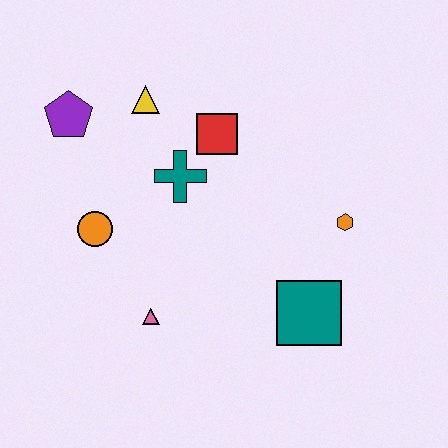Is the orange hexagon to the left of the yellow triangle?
No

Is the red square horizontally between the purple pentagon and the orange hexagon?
Yes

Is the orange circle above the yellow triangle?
No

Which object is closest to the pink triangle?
The orange circle is closest to the pink triangle.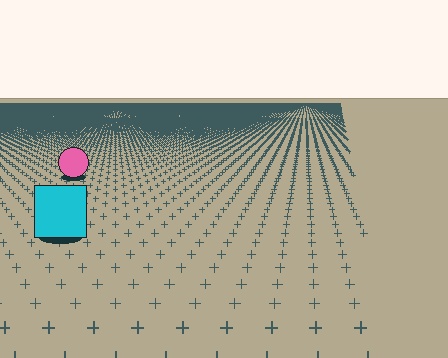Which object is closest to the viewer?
The cyan square is closest. The texture marks near it are larger and more spread out.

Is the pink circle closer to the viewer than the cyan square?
No. The cyan square is closer — you can tell from the texture gradient: the ground texture is coarser near it.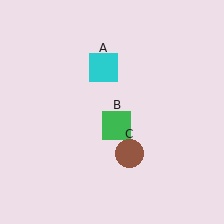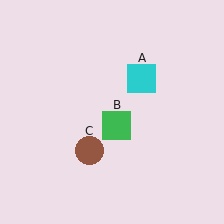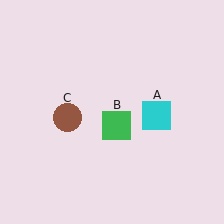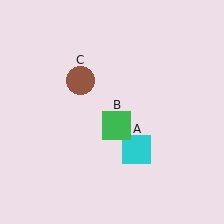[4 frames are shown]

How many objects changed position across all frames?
2 objects changed position: cyan square (object A), brown circle (object C).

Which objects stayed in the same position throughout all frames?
Green square (object B) remained stationary.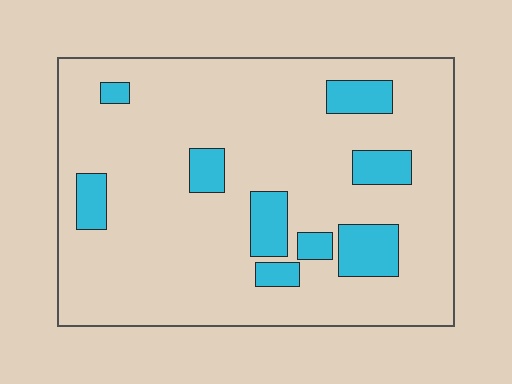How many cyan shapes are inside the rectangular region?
9.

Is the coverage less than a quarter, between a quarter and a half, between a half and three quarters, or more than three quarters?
Less than a quarter.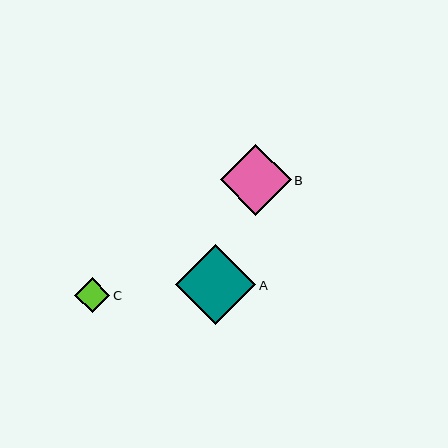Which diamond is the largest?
Diamond A is the largest with a size of approximately 80 pixels.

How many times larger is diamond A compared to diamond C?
Diamond A is approximately 2.3 times the size of diamond C.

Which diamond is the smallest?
Diamond C is the smallest with a size of approximately 35 pixels.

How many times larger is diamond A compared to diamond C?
Diamond A is approximately 2.3 times the size of diamond C.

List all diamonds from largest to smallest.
From largest to smallest: A, B, C.